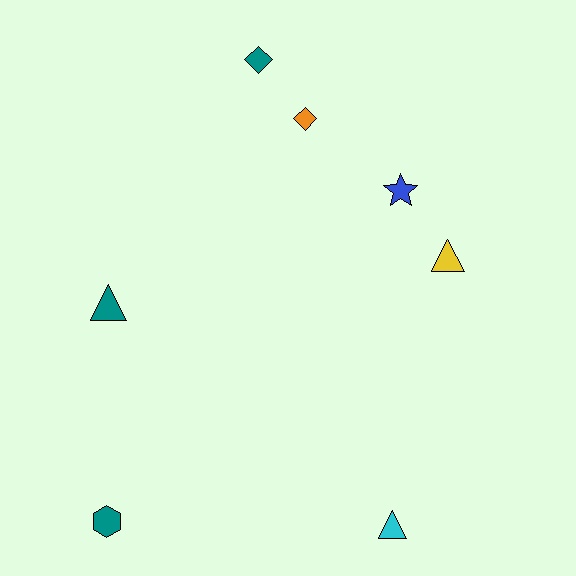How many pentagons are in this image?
There are no pentagons.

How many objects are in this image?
There are 7 objects.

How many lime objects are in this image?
There are no lime objects.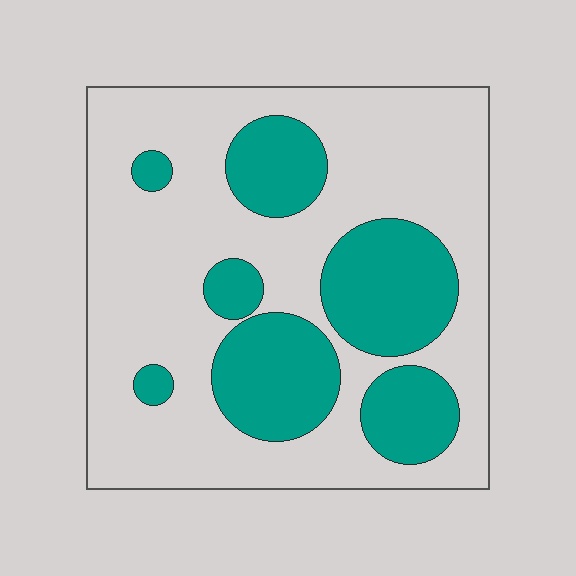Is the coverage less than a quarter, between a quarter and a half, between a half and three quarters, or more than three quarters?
Between a quarter and a half.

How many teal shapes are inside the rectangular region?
7.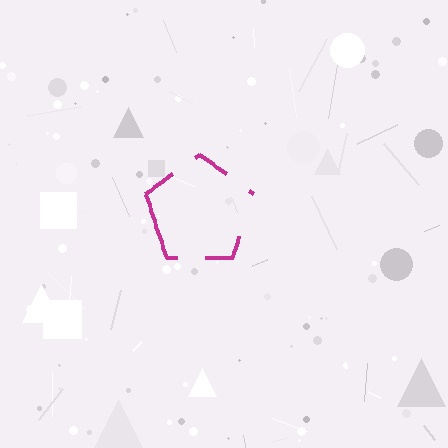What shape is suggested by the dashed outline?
The dashed outline suggests a pentagon.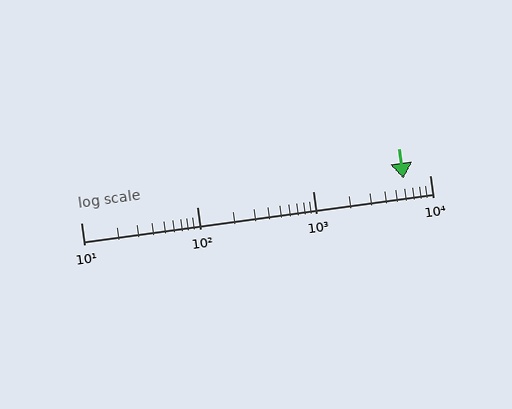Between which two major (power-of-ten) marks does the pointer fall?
The pointer is between 1000 and 10000.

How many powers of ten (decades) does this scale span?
The scale spans 3 decades, from 10 to 10000.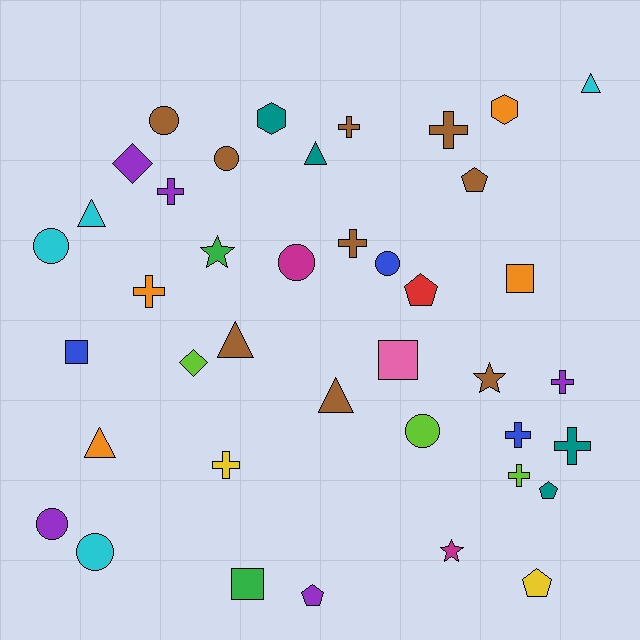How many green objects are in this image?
There are 2 green objects.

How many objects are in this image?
There are 40 objects.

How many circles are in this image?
There are 8 circles.